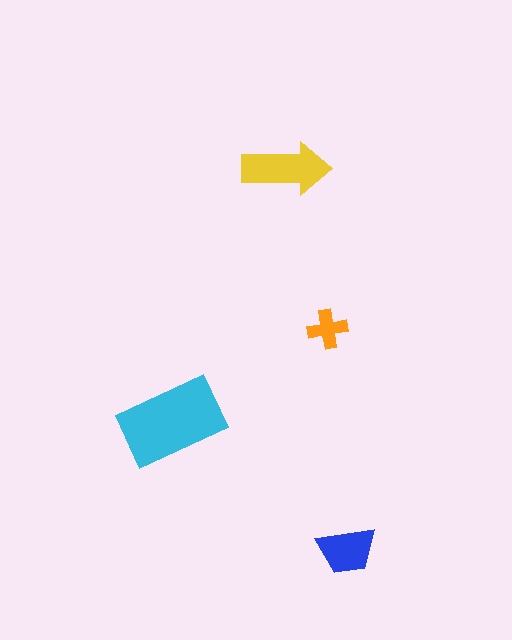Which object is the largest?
The cyan rectangle.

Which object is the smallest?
The orange cross.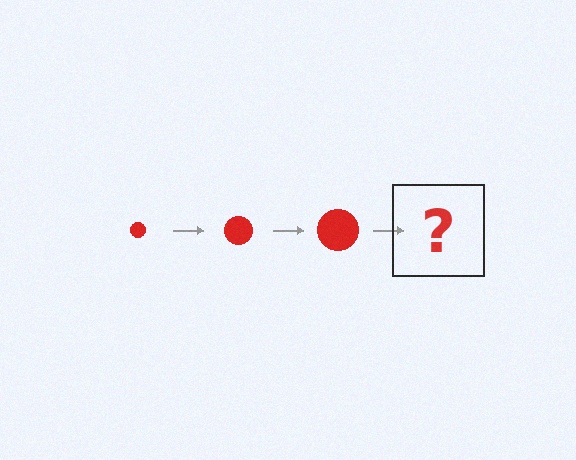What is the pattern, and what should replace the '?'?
The pattern is that the circle gets progressively larger each step. The '?' should be a red circle, larger than the previous one.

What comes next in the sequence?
The next element should be a red circle, larger than the previous one.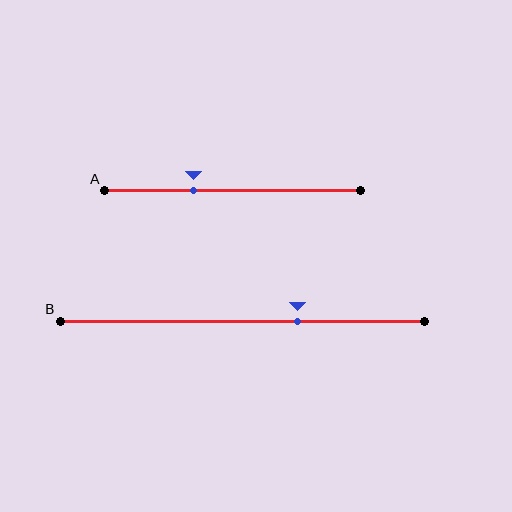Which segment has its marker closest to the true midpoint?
Segment B has its marker closest to the true midpoint.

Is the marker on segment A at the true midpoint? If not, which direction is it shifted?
No, the marker on segment A is shifted to the left by about 15% of the segment length.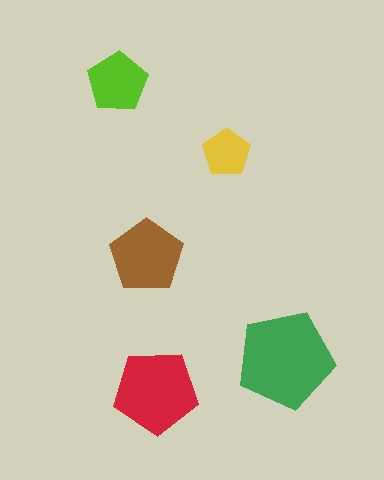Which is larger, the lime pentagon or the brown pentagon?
The brown one.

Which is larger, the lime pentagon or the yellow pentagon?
The lime one.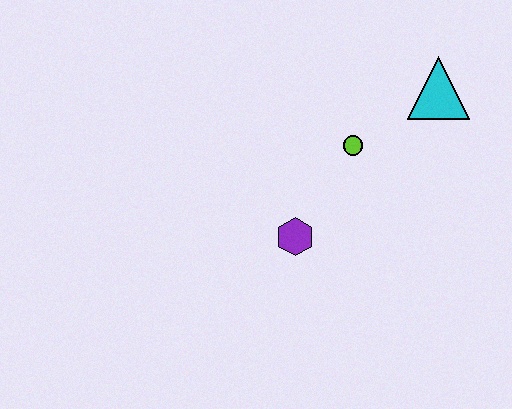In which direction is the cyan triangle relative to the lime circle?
The cyan triangle is to the right of the lime circle.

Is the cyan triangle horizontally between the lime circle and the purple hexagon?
No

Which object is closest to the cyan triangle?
The lime circle is closest to the cyan triangle.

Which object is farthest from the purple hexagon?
The cyan triangle is farthest from the purple hexagon.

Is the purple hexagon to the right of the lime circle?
No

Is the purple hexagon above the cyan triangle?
No